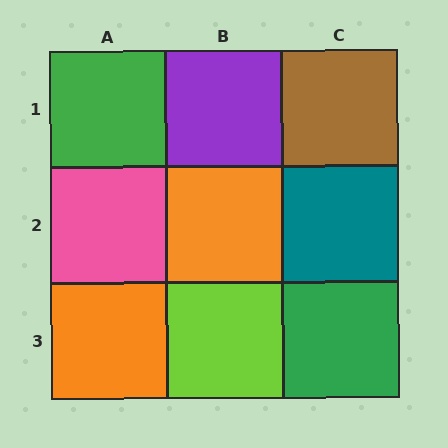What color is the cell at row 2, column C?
Teal.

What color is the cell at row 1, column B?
Purple.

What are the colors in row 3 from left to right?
Orange, lime, green.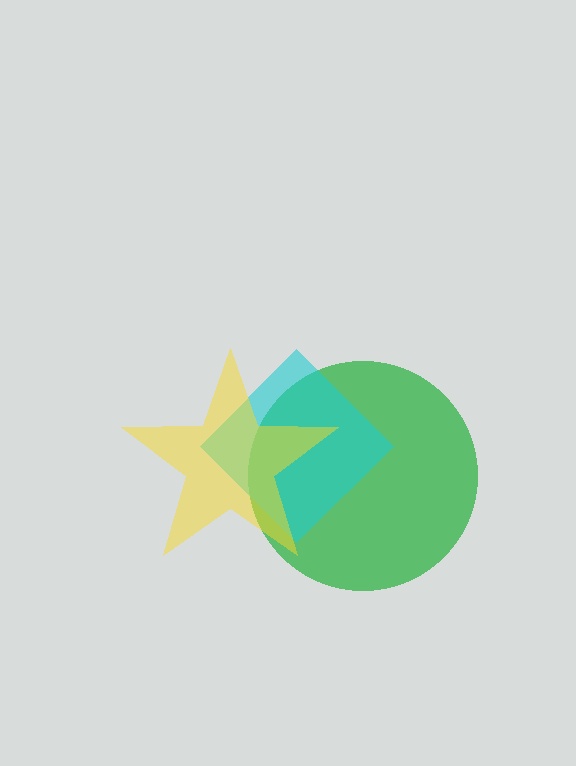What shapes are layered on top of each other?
The layered shapes are: a green circle, a cyan diamond, a yellow star.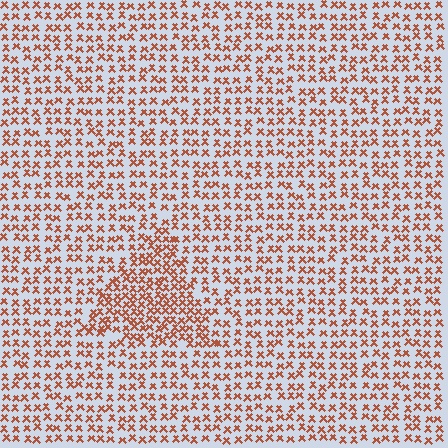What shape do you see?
I see a triangle.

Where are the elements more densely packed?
The elements are more densely packed inside the triangle boundary.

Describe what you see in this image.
The image contains small brown elements arranged at two different densities. A triangle-shaped region is visible where the elements are more densely packed than the surrounding area.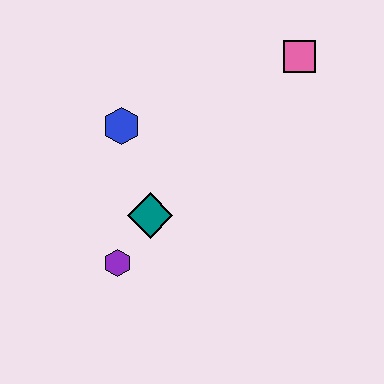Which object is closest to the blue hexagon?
The teal diamond is closest to the blue hexagon.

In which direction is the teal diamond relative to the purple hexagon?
The teal diamond is above the purple hexagon.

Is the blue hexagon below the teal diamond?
No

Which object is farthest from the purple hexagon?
The pink square is farthest from the purple hexagon.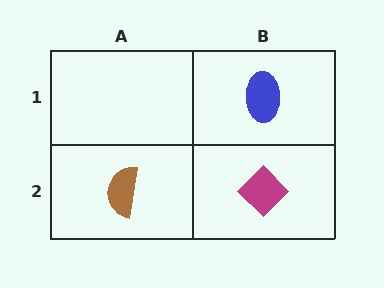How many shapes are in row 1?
1 shape.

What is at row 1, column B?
A blue ellipse.